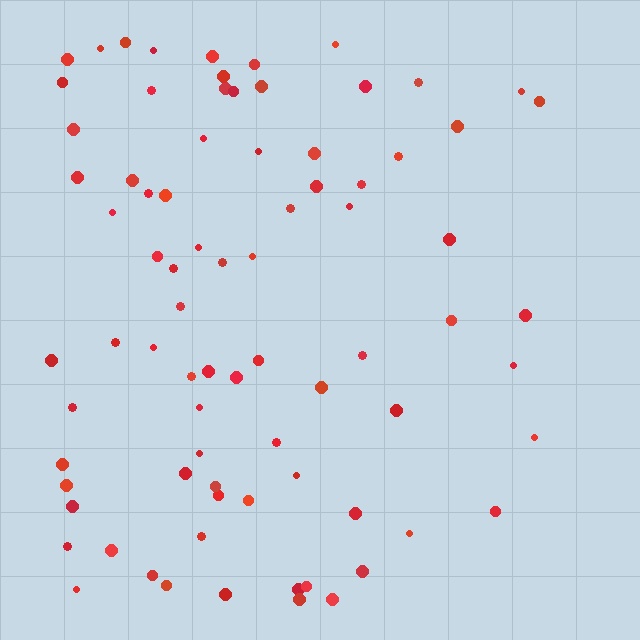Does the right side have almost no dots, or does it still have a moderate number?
Still a moderate number, just noticeably fewer than the left.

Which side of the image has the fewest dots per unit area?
The right.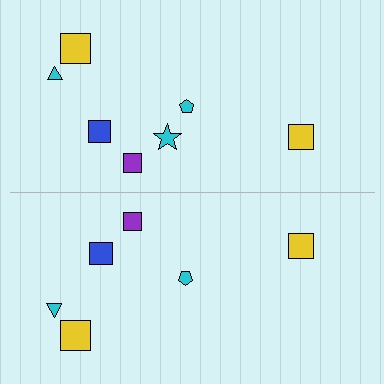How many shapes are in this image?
There are 13 shapes in this image.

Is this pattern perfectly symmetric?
No, the pattern is not perfectly symmetric. A cyan star is missing from the bottom side.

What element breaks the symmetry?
A cyan star is missing from the bottom side.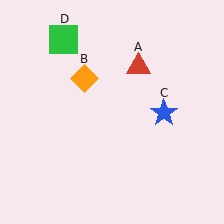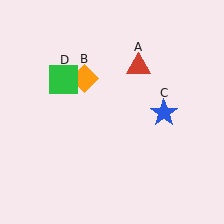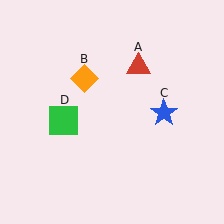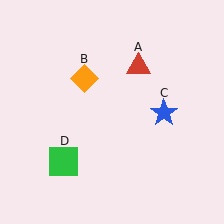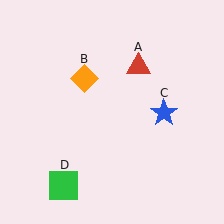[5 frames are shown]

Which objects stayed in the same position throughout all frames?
Red triangle (object A) and orange diamond (object B) and blue star (object C) remained stationary.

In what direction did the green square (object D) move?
The green square (object D) moved down.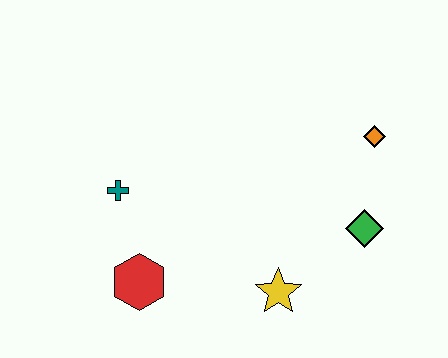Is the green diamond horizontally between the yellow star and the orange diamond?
Yes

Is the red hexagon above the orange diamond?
No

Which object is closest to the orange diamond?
The green diamond is closest to the orange diamond.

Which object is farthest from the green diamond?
The teal cross is farthest from the green diamond.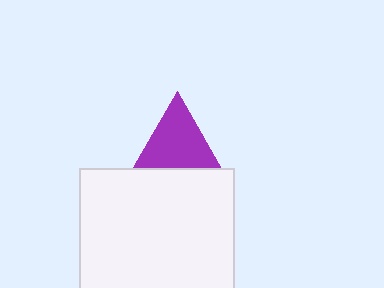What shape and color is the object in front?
The object in front is a white square.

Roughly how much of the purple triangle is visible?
About half of it is visible (roughly 58%).